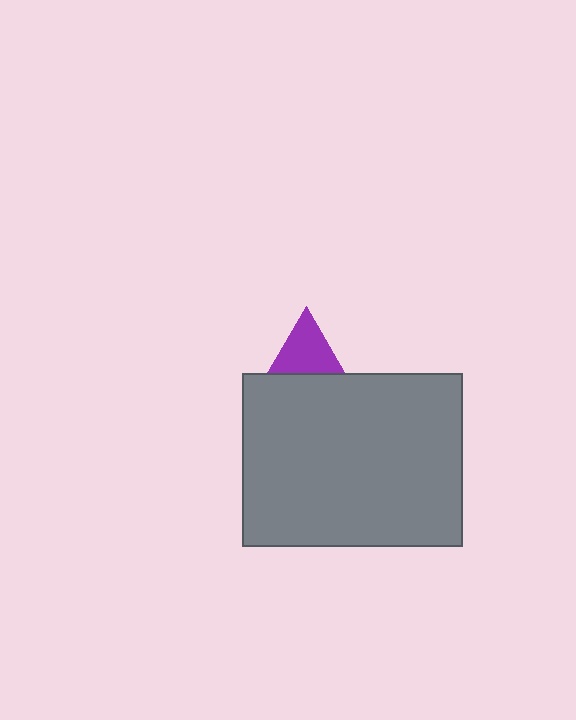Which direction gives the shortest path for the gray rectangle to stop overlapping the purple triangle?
Moving down gives the shortest separation.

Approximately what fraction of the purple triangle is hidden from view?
Roughly 60% of the purple triangle is hidden behind the gray rectangle.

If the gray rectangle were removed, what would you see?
You would see the complete purple triangle.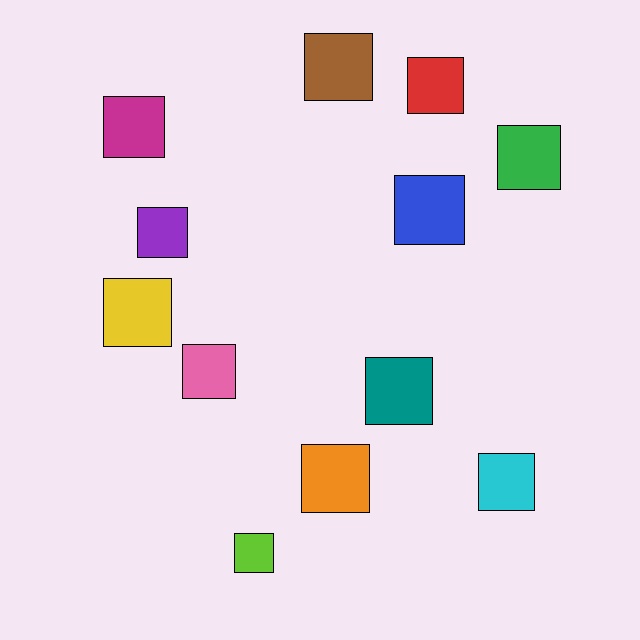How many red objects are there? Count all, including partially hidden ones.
There is 1 red object.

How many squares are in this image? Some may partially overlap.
There are 12 squares.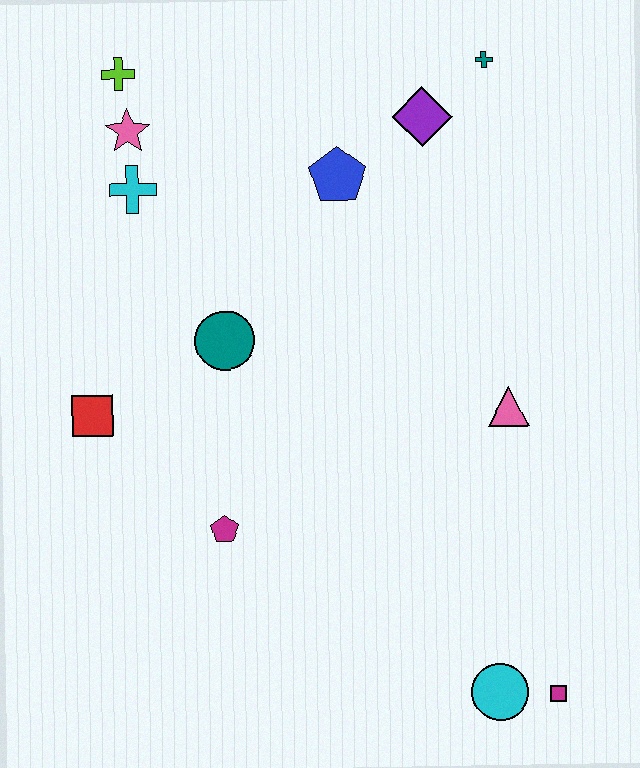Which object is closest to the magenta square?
The cyan circle is closest to the magenta square.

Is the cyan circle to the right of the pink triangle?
No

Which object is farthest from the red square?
The magenta square is farthest from the red square.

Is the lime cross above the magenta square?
Yes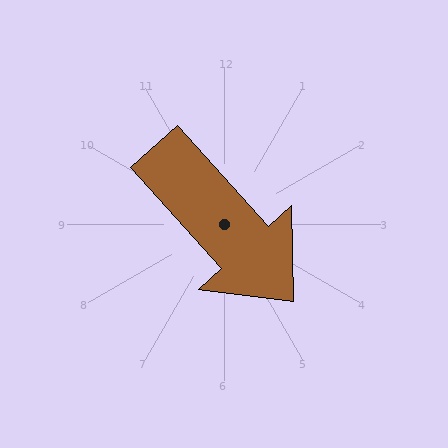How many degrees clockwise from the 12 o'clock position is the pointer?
Approximately 138 degrees.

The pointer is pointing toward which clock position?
Roughly 5 o'clock.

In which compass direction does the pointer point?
Southeast.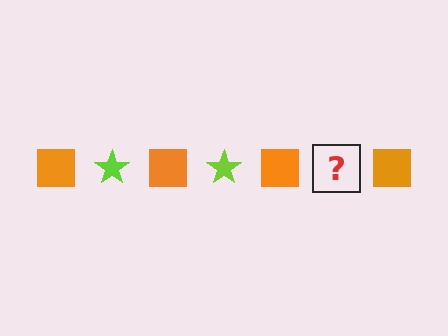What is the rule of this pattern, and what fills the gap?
The rule is that the pattern alternates between orange square and lime star. The gap should be filled with a lime star.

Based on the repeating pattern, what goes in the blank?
The blank should be a lime star.